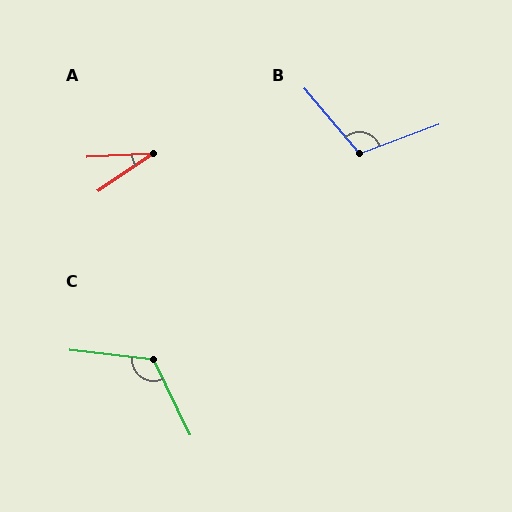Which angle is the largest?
C, at approximately 122 degrees.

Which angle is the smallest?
A, at approximately 31 degrees.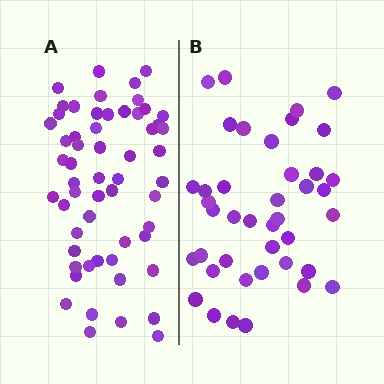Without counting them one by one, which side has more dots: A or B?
Region A (the left region) has more dots.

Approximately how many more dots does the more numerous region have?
Region A has approximately 15 more dots than region B.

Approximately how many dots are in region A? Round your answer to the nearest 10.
About 60 dots. (The exact count is 57, which rounds to 60.)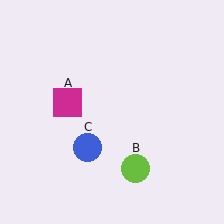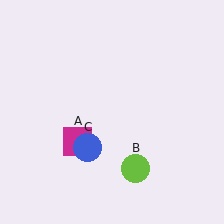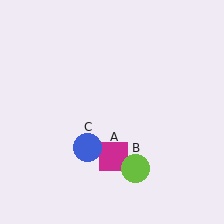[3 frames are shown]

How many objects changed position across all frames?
1 object changed position: magenta square (object A).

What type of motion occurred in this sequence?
The magenta square (object A) rotated counterclockwise around the center of the scene.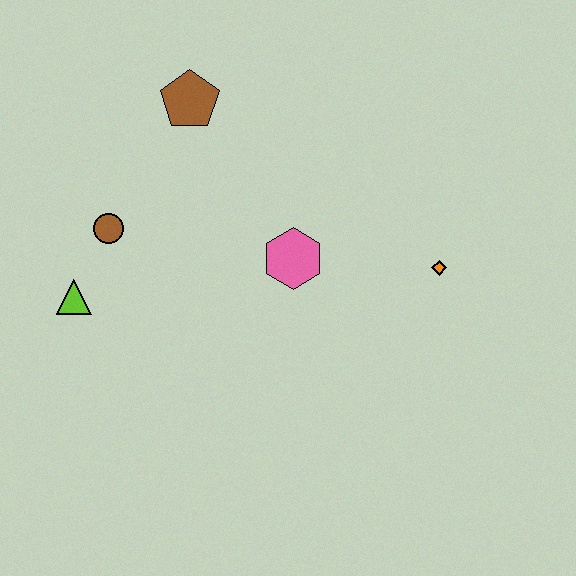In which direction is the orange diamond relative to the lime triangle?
The orange diamond is to the right of the lime triangle.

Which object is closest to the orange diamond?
The pink hexagon is closest to the orange diamond.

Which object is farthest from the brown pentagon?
The orange diamond is farthest from the brown pentagon.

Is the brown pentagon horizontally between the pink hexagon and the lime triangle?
Yes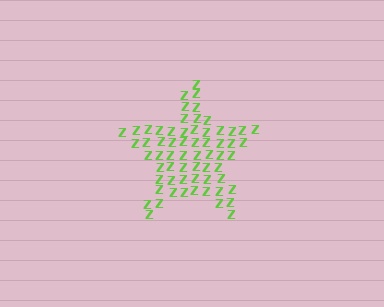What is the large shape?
The large shape is a star.